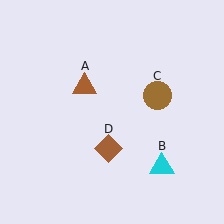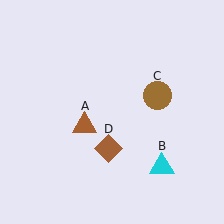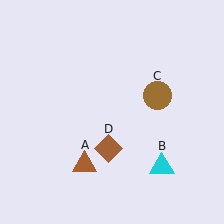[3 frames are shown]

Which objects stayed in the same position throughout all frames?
Cyan triangle (object B) and brown circle (object C) and brown diamond (object D) remained stationary.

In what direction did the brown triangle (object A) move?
The brown triangle (object A) moved down.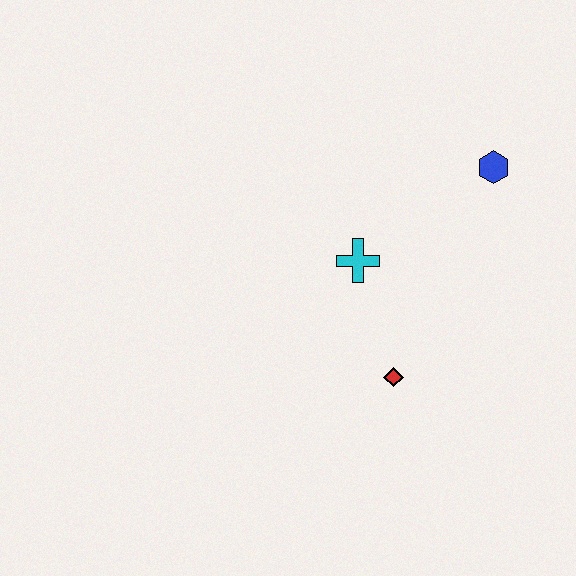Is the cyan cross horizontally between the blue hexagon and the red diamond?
No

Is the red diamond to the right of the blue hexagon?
No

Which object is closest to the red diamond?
The cyan cross is closest to the red diamond.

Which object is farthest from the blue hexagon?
The red diamond is farthest from the blue hexagon.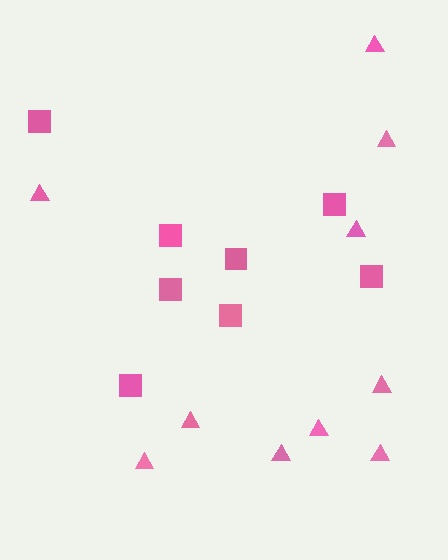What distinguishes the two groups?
There are 2 groups: one group of triangles (10) and one group of squares (8).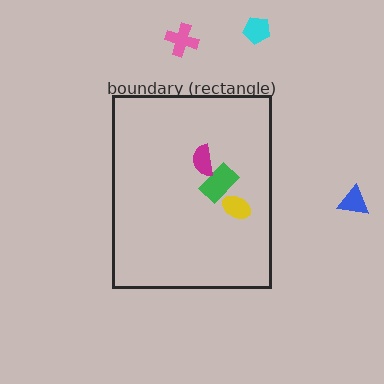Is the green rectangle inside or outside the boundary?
Inside.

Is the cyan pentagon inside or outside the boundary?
Outside.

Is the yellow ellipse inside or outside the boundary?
Inside.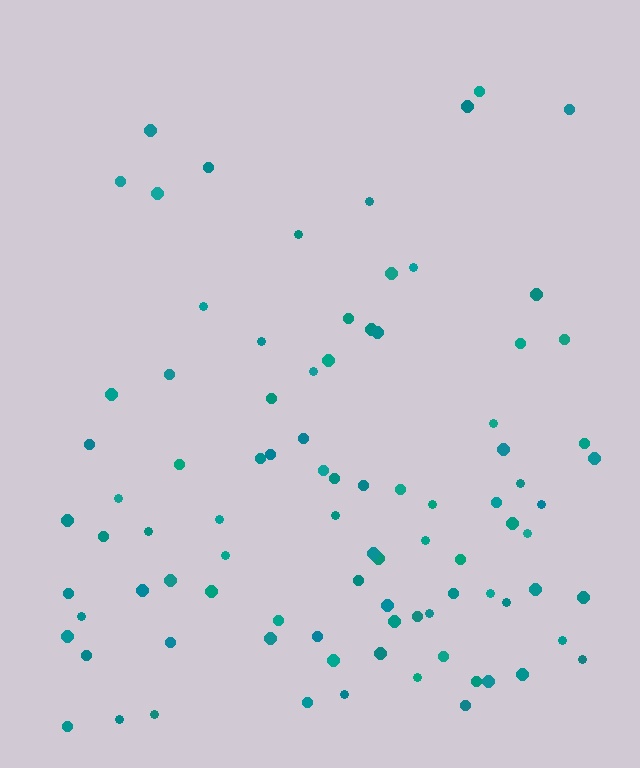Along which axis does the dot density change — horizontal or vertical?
Vertical.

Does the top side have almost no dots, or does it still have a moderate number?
Still a moderate number, just noticeably fewer than the bottom.